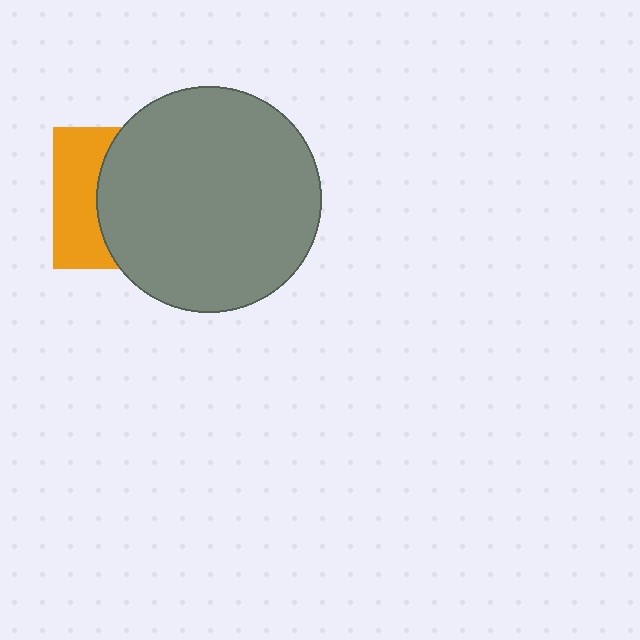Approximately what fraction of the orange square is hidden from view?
Roughly 65% of the orange square is hidden behind the gray circle.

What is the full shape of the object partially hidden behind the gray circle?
The partially hidden object is an orange square.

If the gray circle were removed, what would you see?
You would see the complete orange square.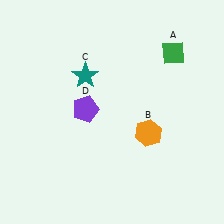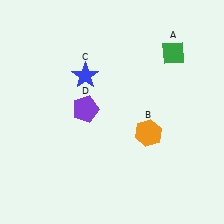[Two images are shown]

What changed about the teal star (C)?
In Image 1, C is teal. In Image 2, it changed to blue.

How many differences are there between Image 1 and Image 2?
There is 1 difference between the two images.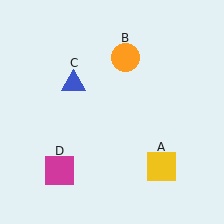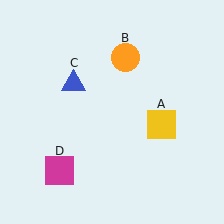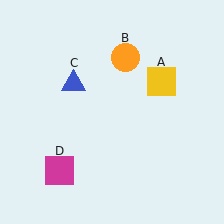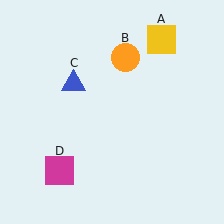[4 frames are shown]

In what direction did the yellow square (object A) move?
The yellow square (object A) moved up.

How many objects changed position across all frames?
1 object changed position: yellow square (object A).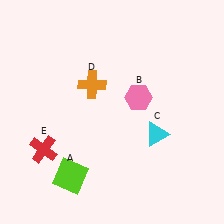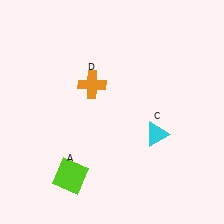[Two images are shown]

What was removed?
The red cross (E), the pink hexagon (B) were removed in Image 2.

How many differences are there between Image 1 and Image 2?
There are 2 differences between the two images.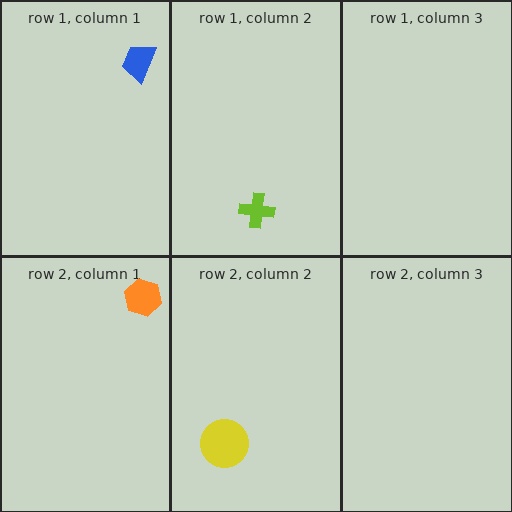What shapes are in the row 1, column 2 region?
The lime cross.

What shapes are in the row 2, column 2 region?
The yellow circle.